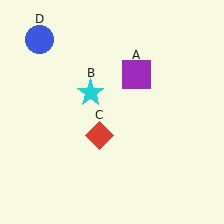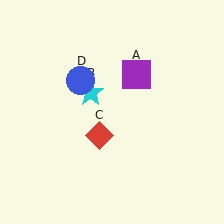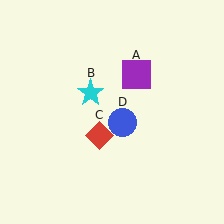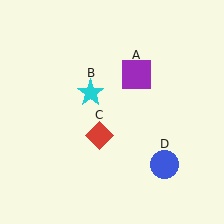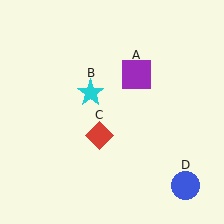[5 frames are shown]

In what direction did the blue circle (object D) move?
The blue circle (object D) moved down and to the right.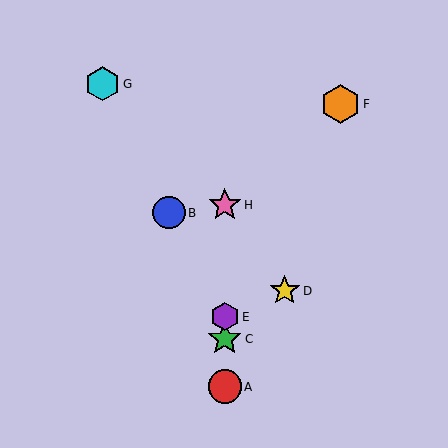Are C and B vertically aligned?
No, C is at x≈225 and B is at x≈169.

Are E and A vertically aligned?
Yes, both are at x≈225.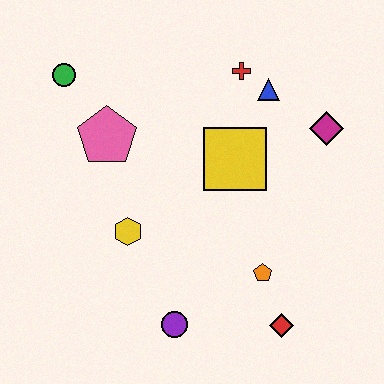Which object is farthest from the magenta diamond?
The green circle is farthest from the magenta diamond.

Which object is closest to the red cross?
The blue triangle is closest to the red cross.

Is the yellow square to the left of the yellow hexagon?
No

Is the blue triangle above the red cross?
No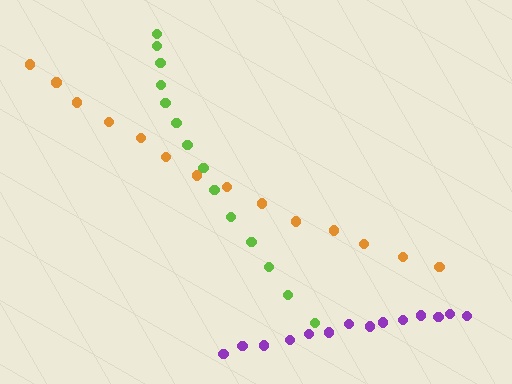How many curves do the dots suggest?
There are 3 distinct paths.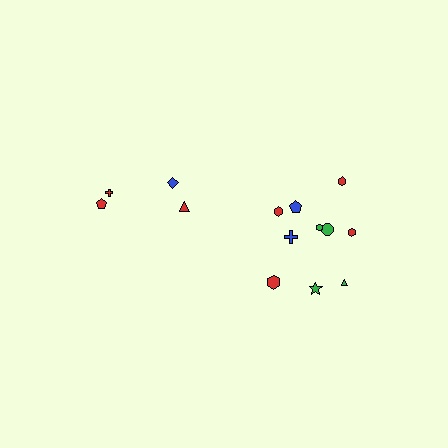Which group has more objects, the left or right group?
The right group.